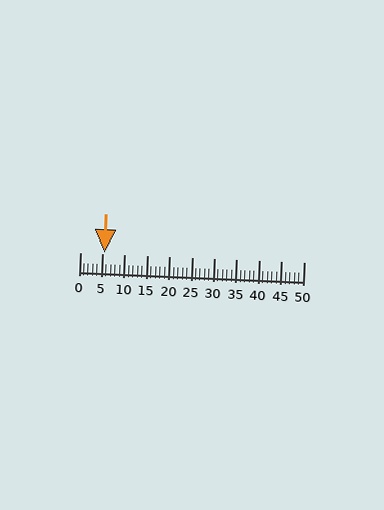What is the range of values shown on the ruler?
The ruler shows values from 0 to 50.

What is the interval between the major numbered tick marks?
The major tick marks are spaced 5 units apart.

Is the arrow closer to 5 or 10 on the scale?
The arrow is closer to 5.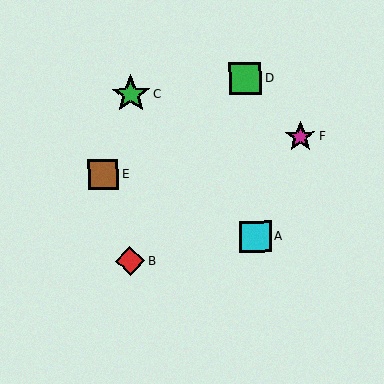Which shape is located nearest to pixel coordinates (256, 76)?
The green square (labeled D) at (245, 79) is nearest to that location.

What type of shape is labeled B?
Shape B is a red diamond.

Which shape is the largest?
The green star (labeled C) is the largest.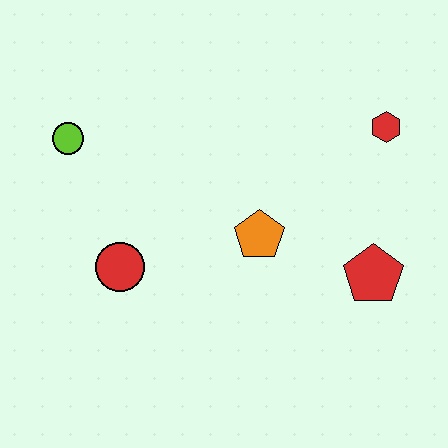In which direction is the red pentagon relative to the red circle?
The red pentagon is to the right of the red circle.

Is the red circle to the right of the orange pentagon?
No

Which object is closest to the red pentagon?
The orange pentagon is closest to the red pentagon.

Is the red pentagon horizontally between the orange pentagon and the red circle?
No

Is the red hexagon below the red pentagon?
No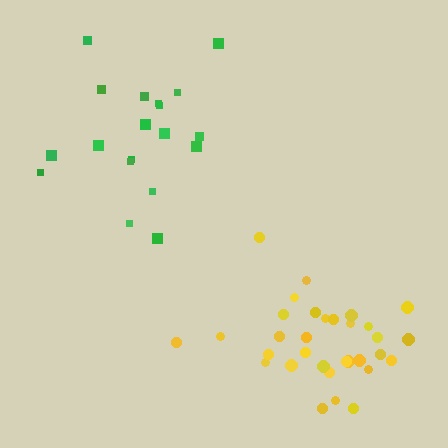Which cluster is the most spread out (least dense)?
Green.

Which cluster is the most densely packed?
Yellow.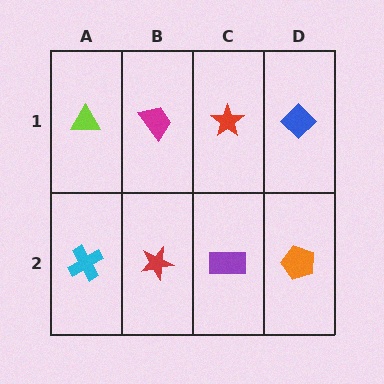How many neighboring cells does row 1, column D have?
2.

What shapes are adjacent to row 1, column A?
A cyan cross (row 2, column A), a magenta trapezoid (row 1, column B).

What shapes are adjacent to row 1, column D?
An orange pentagon (row 2, column D), a red star (row 1, column C).